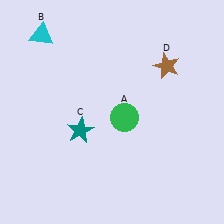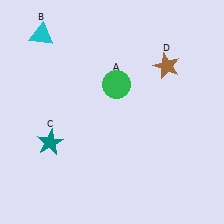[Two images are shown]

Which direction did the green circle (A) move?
The green circle (A) moved up.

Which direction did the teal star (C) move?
The teal star (C) moved left.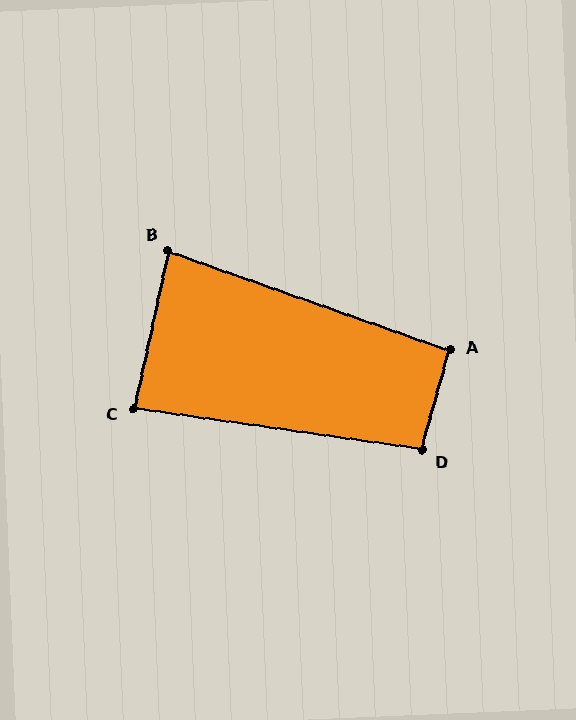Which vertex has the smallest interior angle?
B, at approximately 83 degrees.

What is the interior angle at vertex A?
Approximately 94 degrees (approximately right).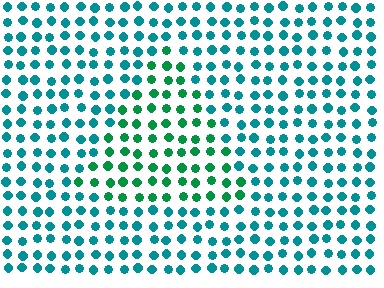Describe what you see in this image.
The image is filled with small teal elements in a uniform arrangement. A triangle-shaped region is visible where the elements are tinted to a slightly different hue, forming a subtle color boundary.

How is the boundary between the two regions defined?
The boundary is defined purely by a slight shift in hue (about 36 degrees). Spacing, size, and orientation are identical on both sides.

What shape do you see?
I see a triangle.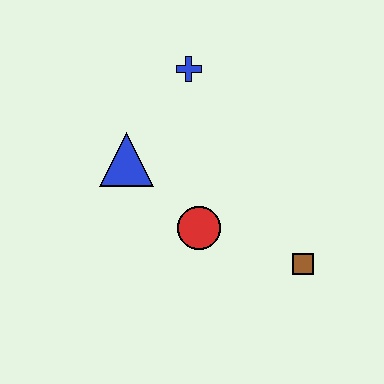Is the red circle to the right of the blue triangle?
Yes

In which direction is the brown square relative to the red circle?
The brown square is to the right of the red circle.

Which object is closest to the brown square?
The red circle is closest to the brown square.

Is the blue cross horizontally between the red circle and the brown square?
No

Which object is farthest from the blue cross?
The brown square is farthest from the blue cross.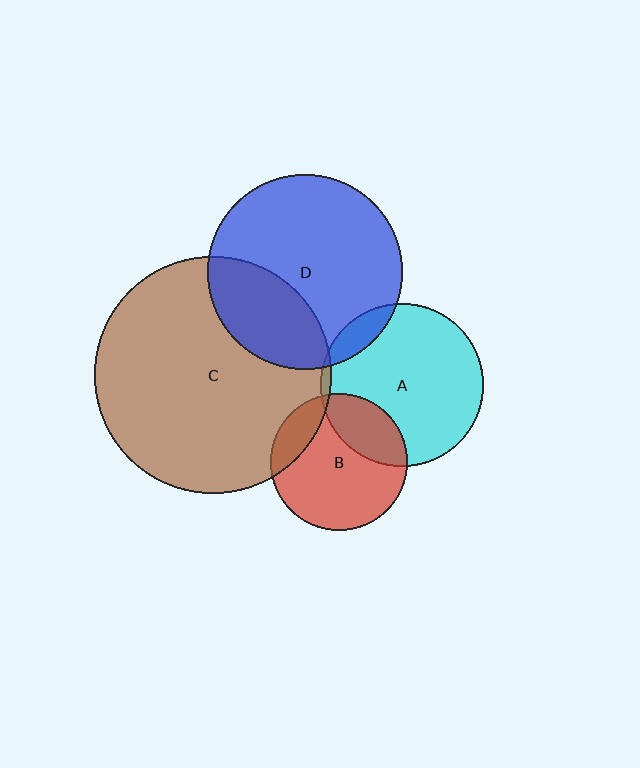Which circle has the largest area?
Circle C (brown).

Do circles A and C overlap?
Yes.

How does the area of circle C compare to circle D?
Approximately 1.5 times.